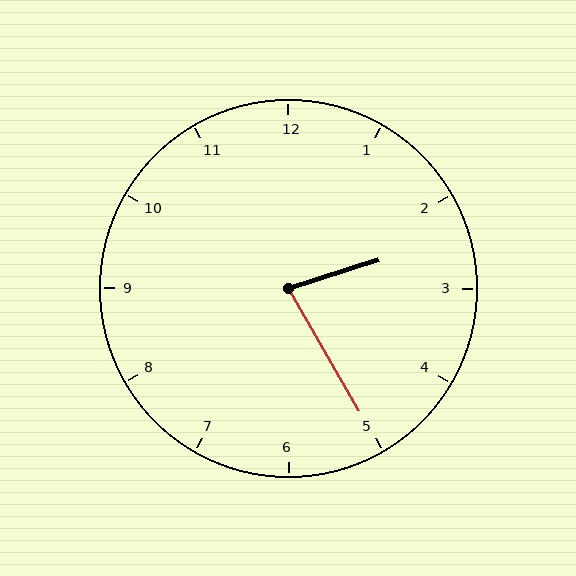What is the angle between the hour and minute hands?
Approximately 78 degrees.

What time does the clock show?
2:25.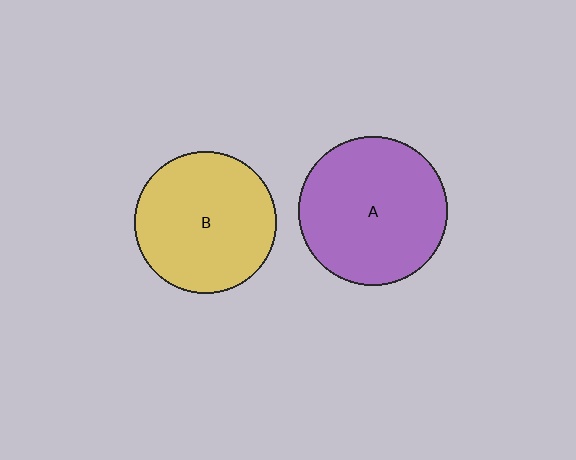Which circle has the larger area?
Circle A (purple).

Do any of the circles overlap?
No, none of the circles overlap.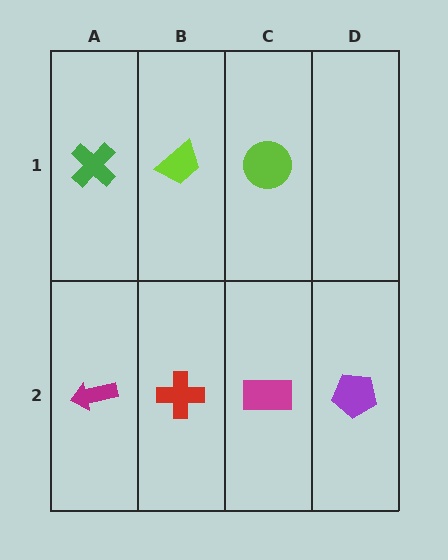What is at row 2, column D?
A purple pentagon.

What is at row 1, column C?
A lime circle.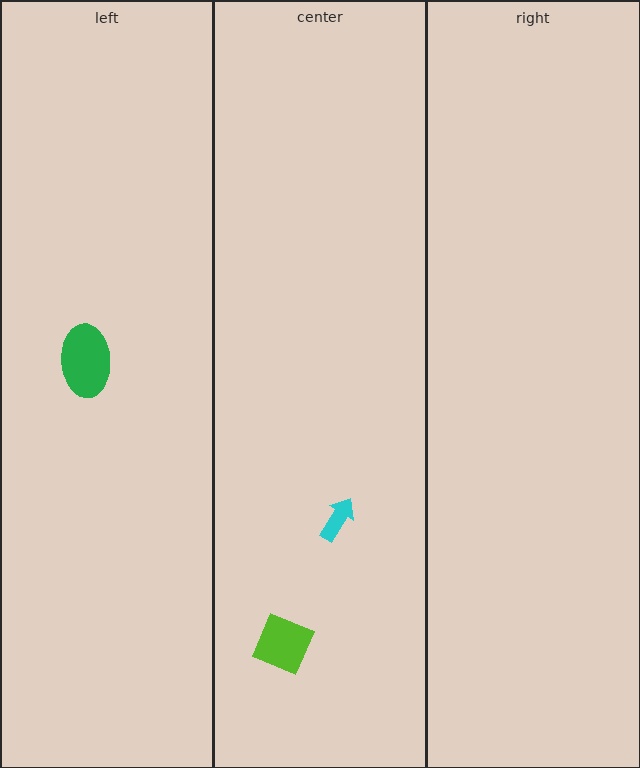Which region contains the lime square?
The center region.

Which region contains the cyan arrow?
The center region.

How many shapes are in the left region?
1.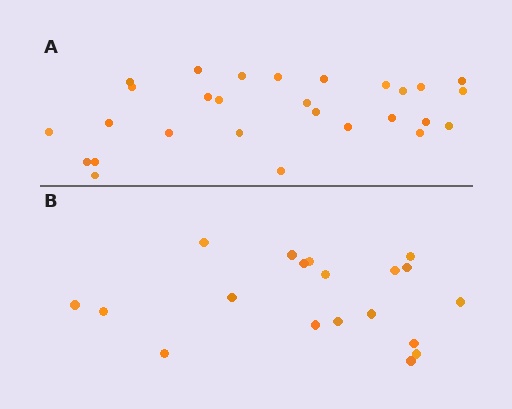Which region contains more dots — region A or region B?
Region A (the top region) has more dots.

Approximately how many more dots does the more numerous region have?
Region A has roughly 8 or so more dots than region B.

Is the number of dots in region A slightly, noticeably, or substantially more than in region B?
Region A has substantially more. The ratio is roughly 1.5 to 1.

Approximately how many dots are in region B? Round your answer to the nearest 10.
About 20 dots. (The exact count is 19, which rounds to 20.)